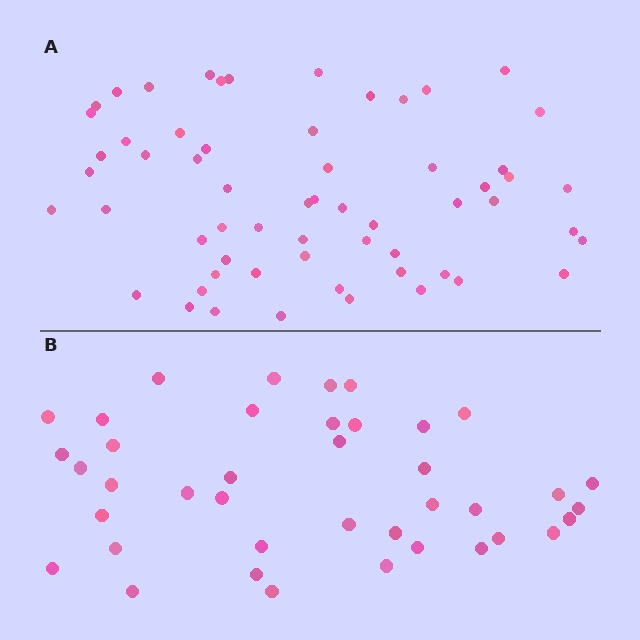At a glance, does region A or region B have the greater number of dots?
Region A (the top region) has more dots.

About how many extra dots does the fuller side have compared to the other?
Region A has approximately 20 more dots than region B.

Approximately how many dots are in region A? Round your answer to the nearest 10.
About 60 dots.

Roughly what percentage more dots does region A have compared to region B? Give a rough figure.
About 50% more.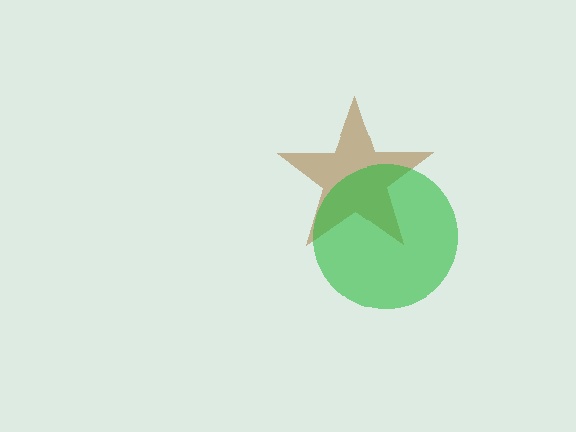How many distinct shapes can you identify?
There are 2 distinct shapes: a brown star, a green circle.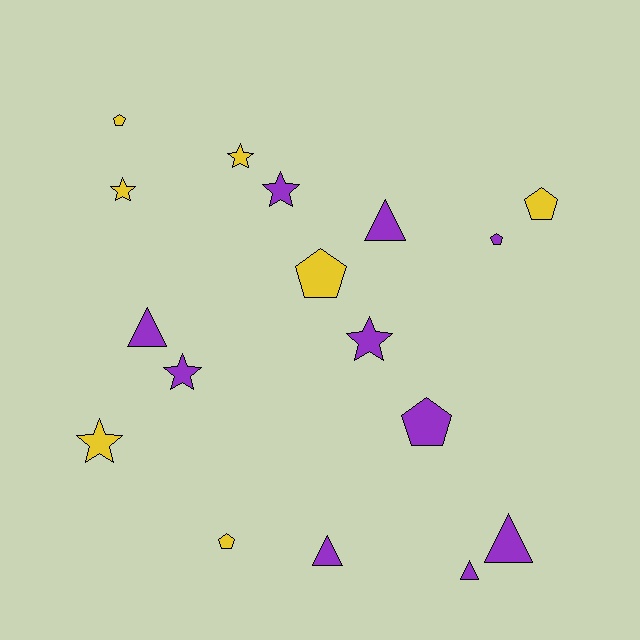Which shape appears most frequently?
Star, with 6 objects.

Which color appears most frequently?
Purple, with 10 objects.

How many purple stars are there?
There are 3 purple stars.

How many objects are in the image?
There are 17 objects.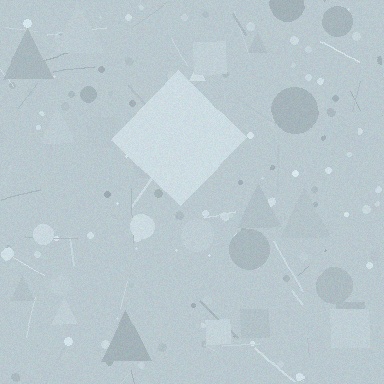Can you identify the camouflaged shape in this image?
The camouflaged shape is a diamond.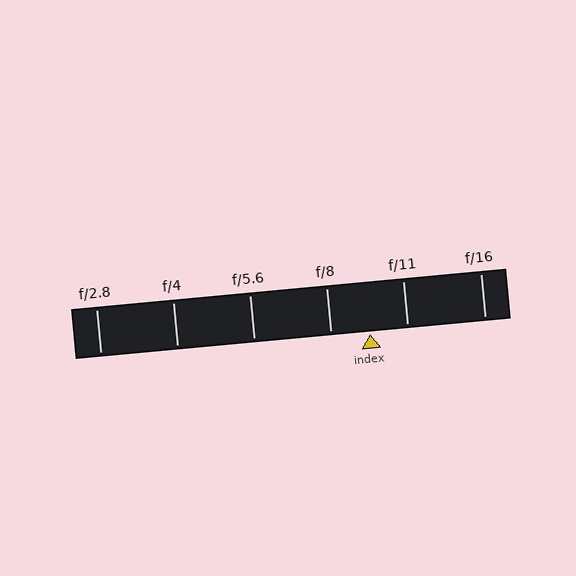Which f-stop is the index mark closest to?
The index mark is closest to f/8.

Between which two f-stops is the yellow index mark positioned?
The index mark is between f/8 and f/11.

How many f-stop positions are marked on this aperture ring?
There are 6 f-stop positions marked.